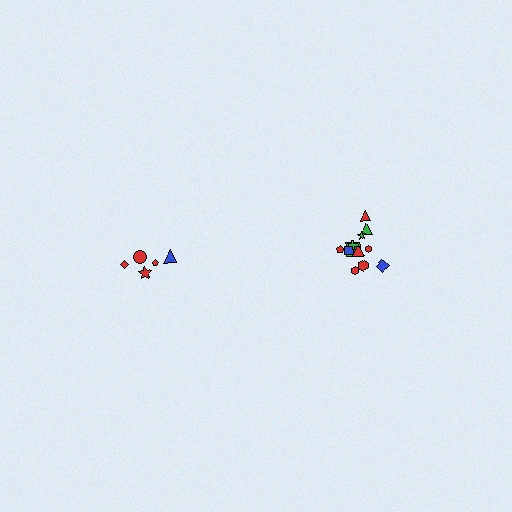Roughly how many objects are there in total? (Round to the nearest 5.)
Roughly 15 objects in total.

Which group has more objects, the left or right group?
The right group.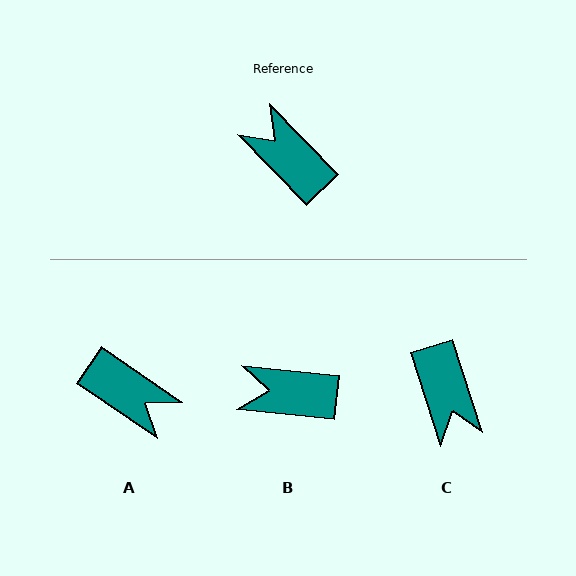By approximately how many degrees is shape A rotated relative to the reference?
Approximately 168 degrees clockwise.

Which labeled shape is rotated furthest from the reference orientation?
A, about 168 degrees away.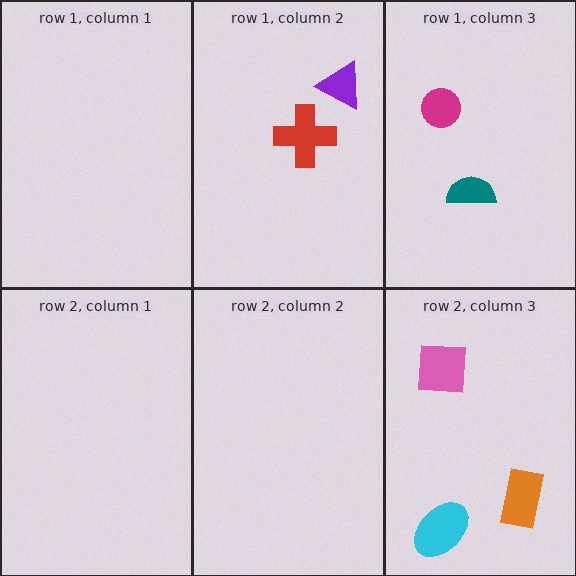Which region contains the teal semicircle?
The row 1, column 3 region.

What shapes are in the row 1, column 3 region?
The magenta circle, the teal semicircle.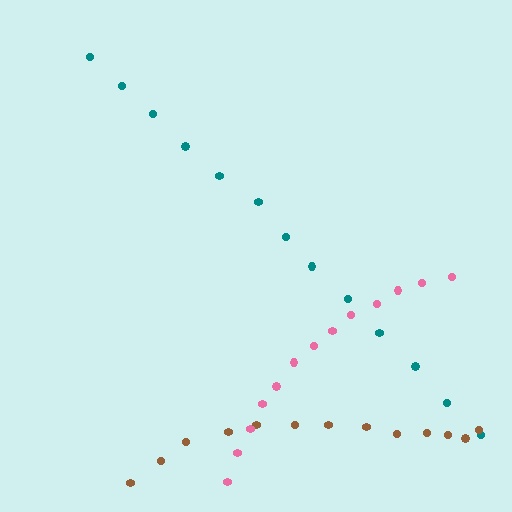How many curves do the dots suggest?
There are 3 distinct paths.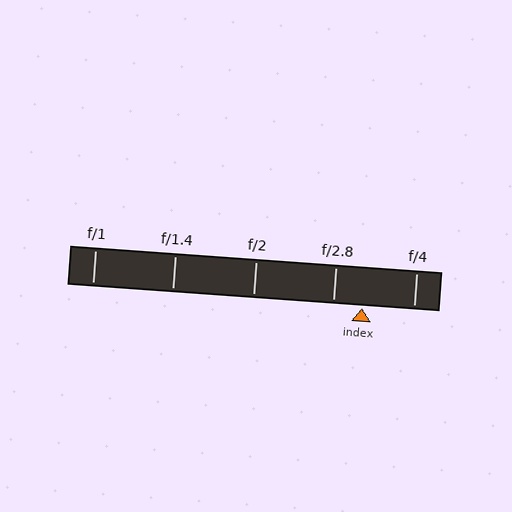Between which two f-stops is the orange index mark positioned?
The index mark is between f/2.8 and f/4.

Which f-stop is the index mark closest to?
The index mark is closest to f/2.8.